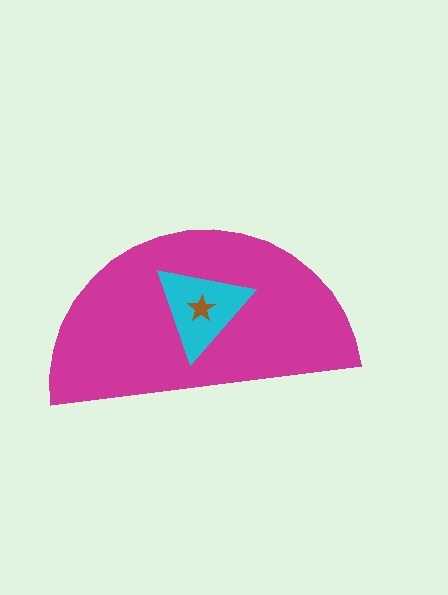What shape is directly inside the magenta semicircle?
The cyan triangle.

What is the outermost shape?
The magenta semicircle.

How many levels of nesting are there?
3.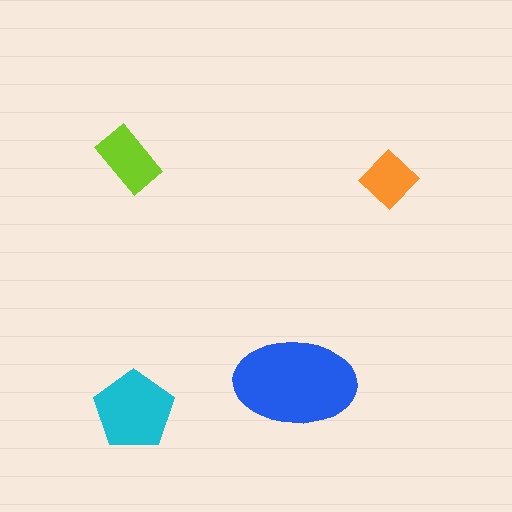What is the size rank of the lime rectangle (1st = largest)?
3rd.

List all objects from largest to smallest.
The blue ellipse, the cyan pentagon, the lime rectangle, the orange diamond.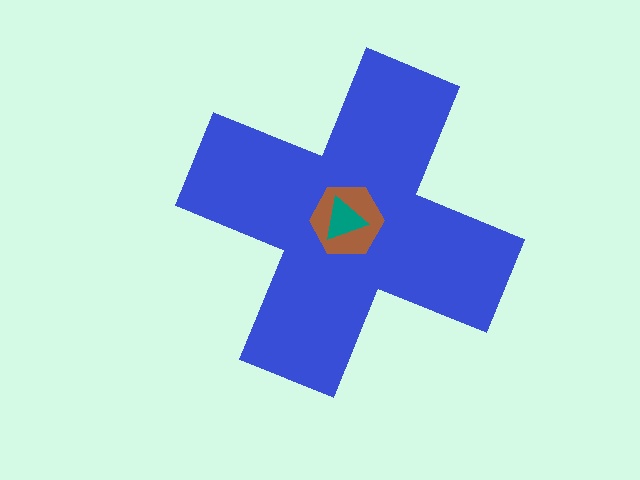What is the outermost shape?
The blue cross.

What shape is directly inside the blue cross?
The brown hexagon.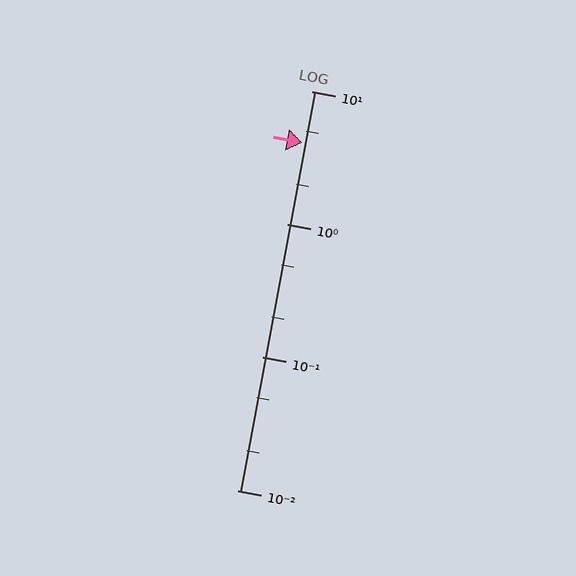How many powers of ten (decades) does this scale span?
The scale spans 3 decades, from 0.01 to 10.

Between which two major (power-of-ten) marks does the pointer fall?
The pointer is between 1 and 10.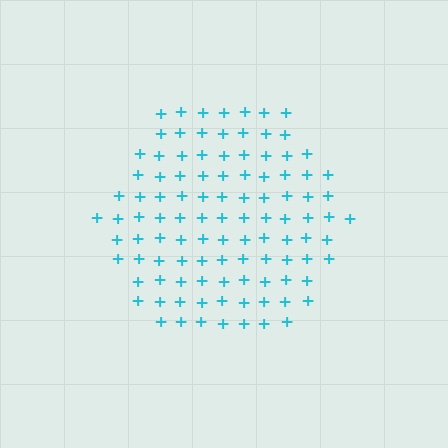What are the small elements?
The small elements are plus signs.